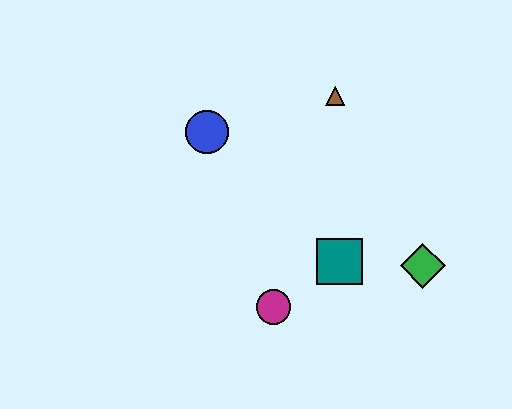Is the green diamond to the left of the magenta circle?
No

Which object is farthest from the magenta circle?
The brown triangle is farthest from the magenta circle.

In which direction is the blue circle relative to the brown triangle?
The blue circle is to the left of the brown triangle.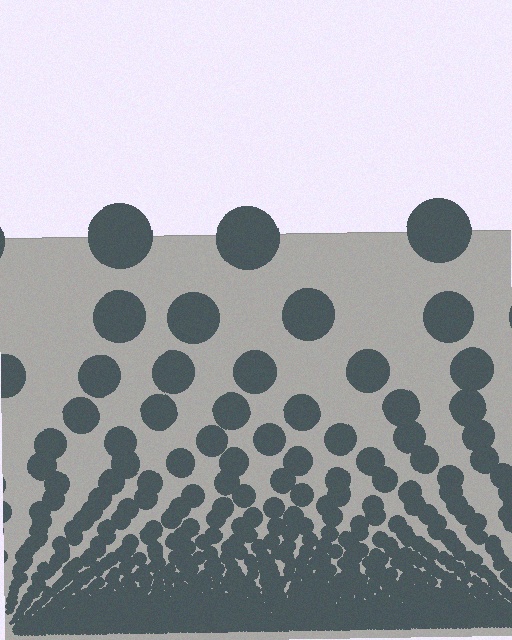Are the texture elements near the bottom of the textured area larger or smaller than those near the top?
Smaller. The gradient is inverted — elements near the bottom are smaller and denser.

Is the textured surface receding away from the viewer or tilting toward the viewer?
The surface appears to tilt toward the viewer. Texture elements get larger and sparser toward the top.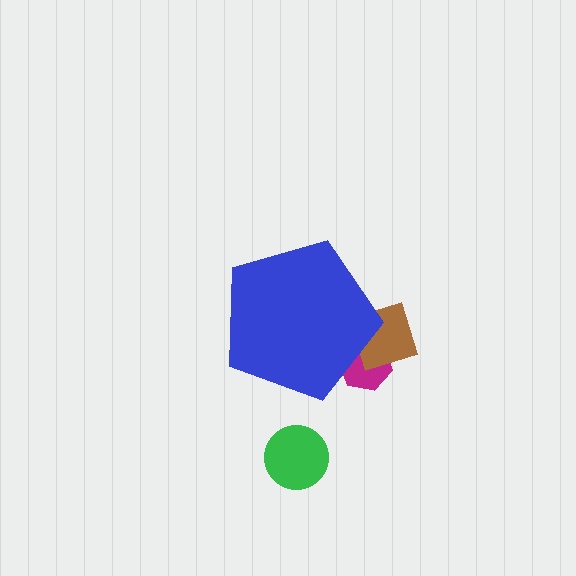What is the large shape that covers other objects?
A blue pentagon.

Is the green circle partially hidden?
No, the green circle is fully visible.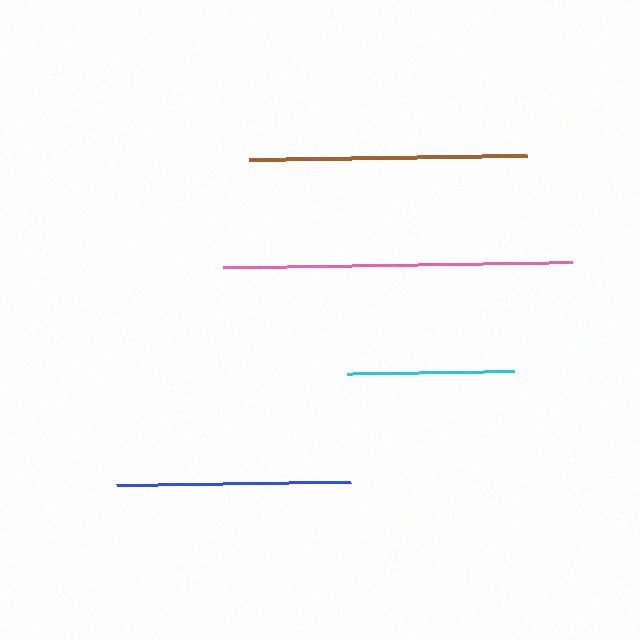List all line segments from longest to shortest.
From longest to shortest: pink, brown, blue, cyan.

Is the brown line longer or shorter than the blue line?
The brown line is longer than the blue line.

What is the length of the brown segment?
The brown segment is approximately 278 pixels long.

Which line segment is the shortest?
The cyan line is the shortest at approximately 167 pixels.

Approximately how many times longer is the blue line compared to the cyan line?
The blue line is approximately 1.4 times the length of the cyan line.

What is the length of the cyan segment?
The cyan segment is approximately 167 pixels long.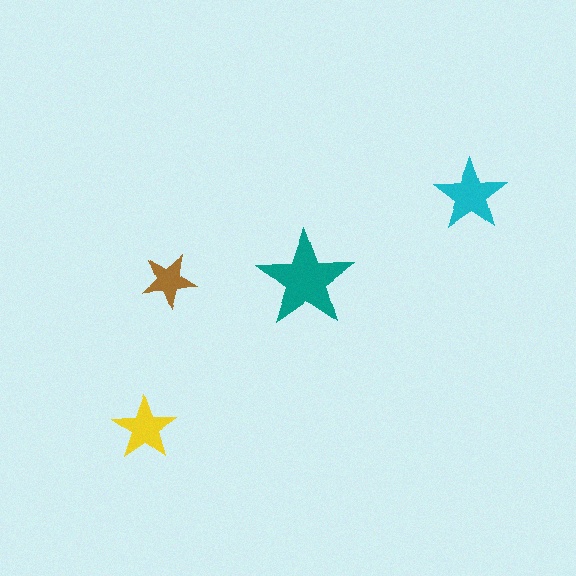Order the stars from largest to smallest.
the teal one, the cyan one, the yellow one, the brown one.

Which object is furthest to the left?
The yellow star is leftmost.